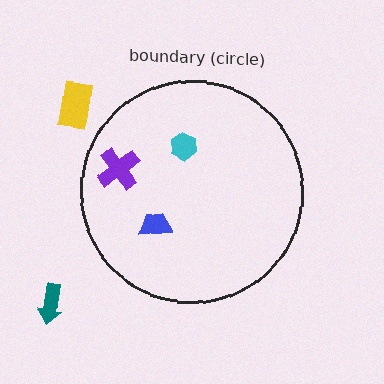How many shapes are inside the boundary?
3 inside, 2 outside.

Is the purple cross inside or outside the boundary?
Inside.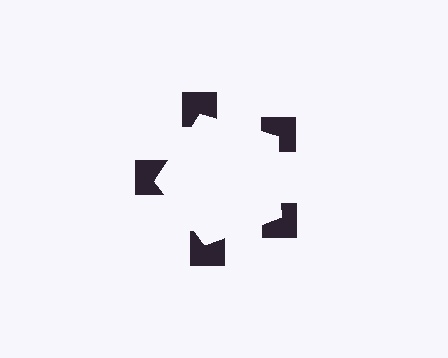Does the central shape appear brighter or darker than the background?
It typically appears slightly brighter than the background, even though no actual brightness change is drawn.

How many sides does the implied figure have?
5 sides.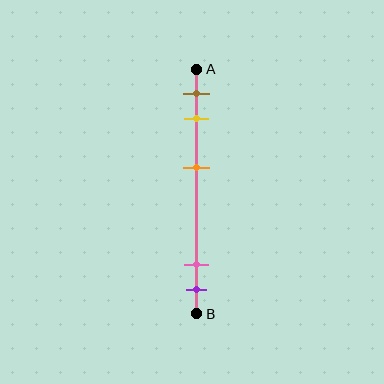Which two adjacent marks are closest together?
The pink and purple marks are the closest adjacent pair.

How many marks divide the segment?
There are 5 marks dividing the segment.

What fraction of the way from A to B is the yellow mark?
The yellow mark is approximately 20% (0.2) of the way from A to B.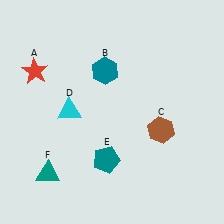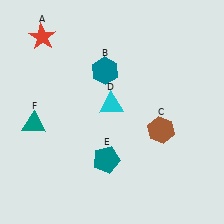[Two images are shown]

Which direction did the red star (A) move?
The red star (A) moved up.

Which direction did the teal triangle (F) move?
The teal triangle (F) moved up.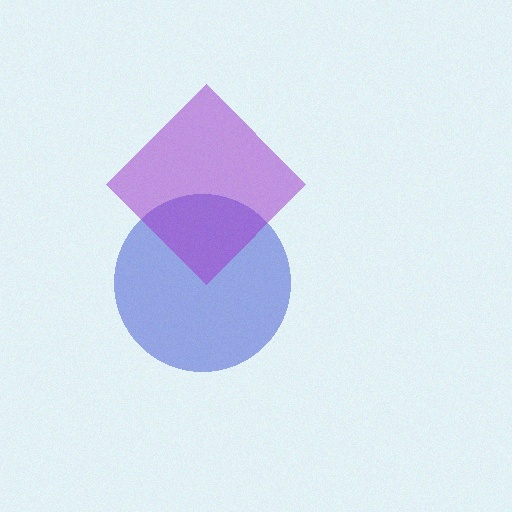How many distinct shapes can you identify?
There are 2 distinct shapes: a blue circle, a purple diamond.